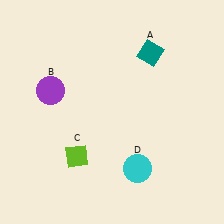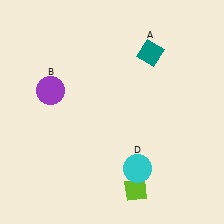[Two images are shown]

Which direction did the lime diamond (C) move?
The lime diamond (C) moved right.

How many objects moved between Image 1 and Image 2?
1 object moved between the two images.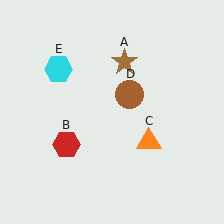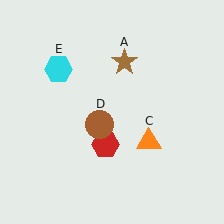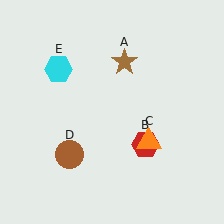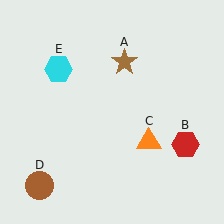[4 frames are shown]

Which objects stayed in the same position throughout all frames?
Brown star (object A) and orange triangle (object C) and cyan hexagon (object E) remained stationary.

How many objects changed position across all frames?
2 objects changed position: red hexagon (object B), brown circle (object D).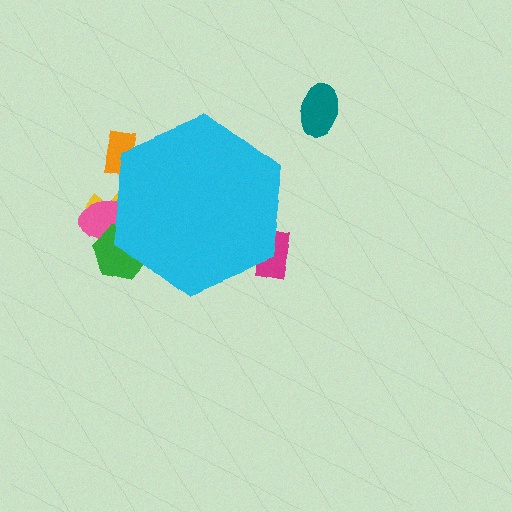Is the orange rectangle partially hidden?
Yes, the orange rectangle is partially hidden behind the cyan hexagon.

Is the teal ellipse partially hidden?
No, the teal ellipse is fully visible.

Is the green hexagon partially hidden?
Yes, the green hexagon is partially hidden behind the cyan hexagon.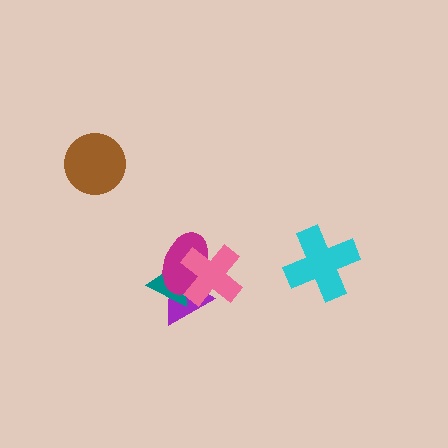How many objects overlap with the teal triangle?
3 objects overlap with the teal triangle.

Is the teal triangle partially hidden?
Yes, it is partially covered by another shape.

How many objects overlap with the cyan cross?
0 objects overlap with the cyan cross.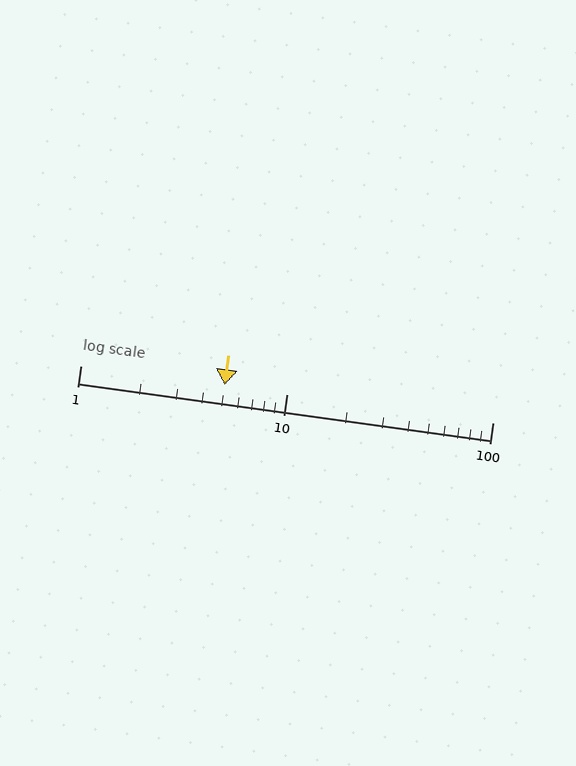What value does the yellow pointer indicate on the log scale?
The pointer indicates approximately 5.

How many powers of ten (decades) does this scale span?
The scale spans 2 decades, from 1 to 100.